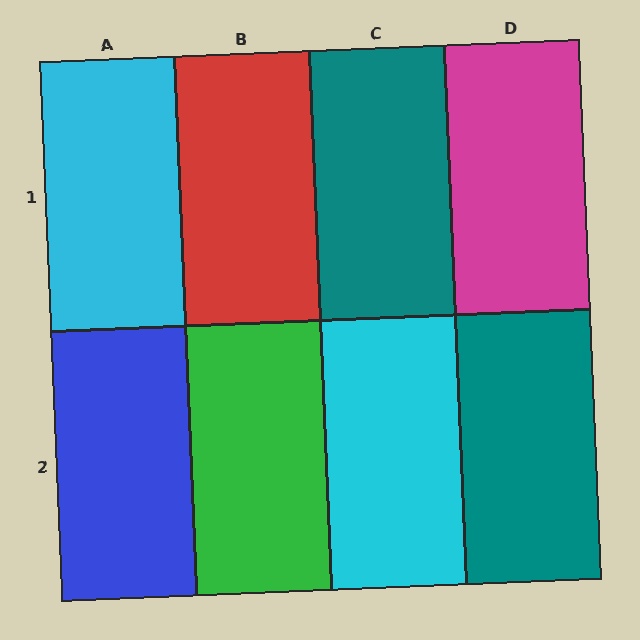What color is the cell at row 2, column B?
Green.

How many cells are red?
1 cell is red.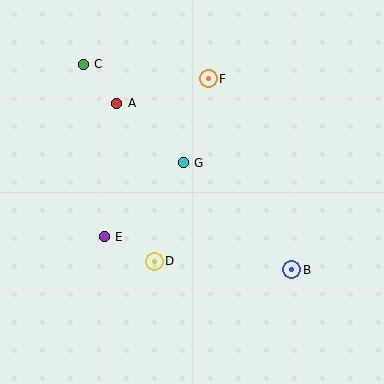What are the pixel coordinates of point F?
Point F is at (208, 79).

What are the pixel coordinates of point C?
Point C is at (83, 64).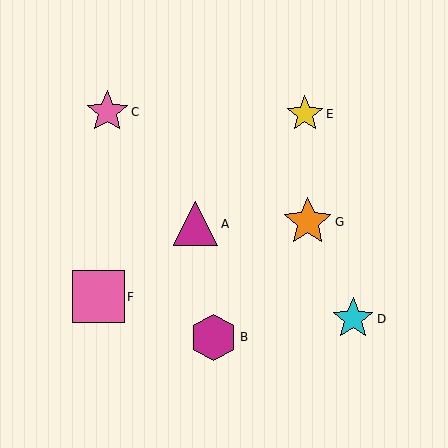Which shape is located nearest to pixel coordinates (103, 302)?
The pink square (labeled F) at (98, 297) is nearest to that location.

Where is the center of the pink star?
The center of the pink star is at (107, 112).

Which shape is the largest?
The pink square (labeled F) is the largest.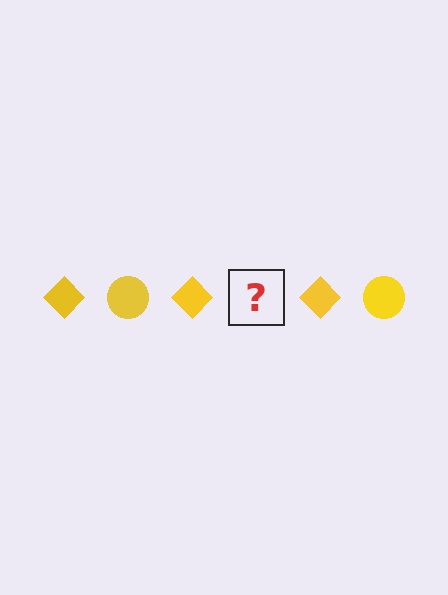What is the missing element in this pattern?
The missing element is a yellow circle.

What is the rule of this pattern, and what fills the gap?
The rule is that the pattern cycles through diamond, circle shapes in yellow. The gap should be filled with a yellow circle.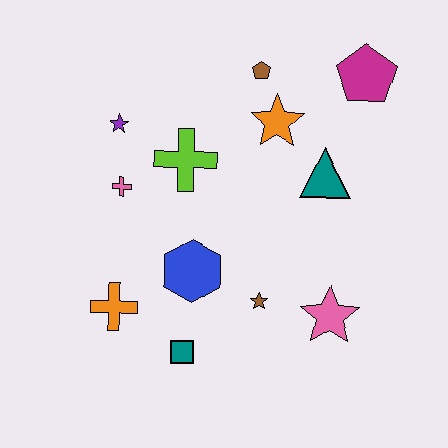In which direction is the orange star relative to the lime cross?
The orange star is to the right of the lime cross.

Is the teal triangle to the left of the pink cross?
No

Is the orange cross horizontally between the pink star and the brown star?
No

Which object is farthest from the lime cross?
The pink star is farthest from the lime cross.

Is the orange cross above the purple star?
No